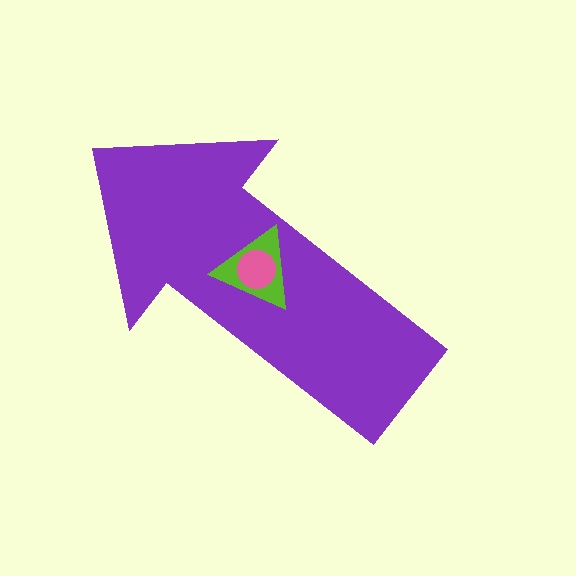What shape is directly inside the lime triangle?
The pink circle.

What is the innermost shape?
The pink circle.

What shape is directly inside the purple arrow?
The lime triangle.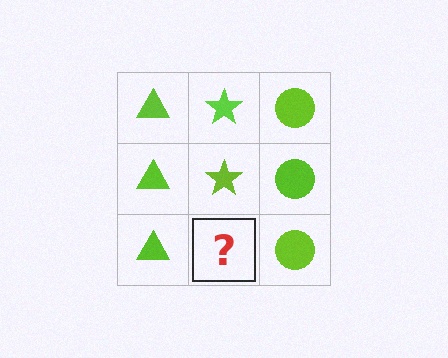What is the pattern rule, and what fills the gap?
The rule is that each column has a consistent shape. The gap should be filled with a lime star.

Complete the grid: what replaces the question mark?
The question mark should be replaced with a lime star.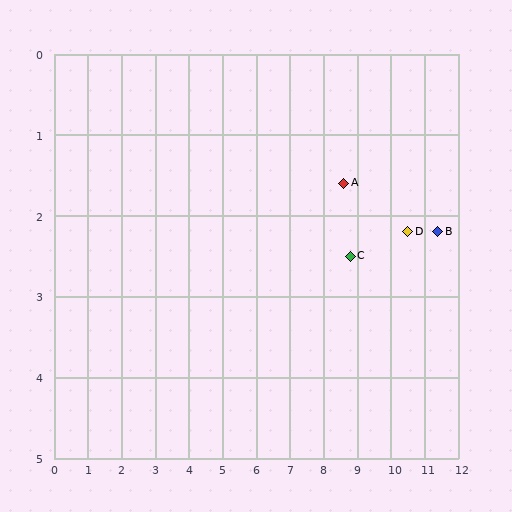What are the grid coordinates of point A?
Point A is at approximately (8.6, 1.6).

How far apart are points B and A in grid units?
Points B and A are about 2.9 grid units apart.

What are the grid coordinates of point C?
Point C is at approximately (8.8, 2.5).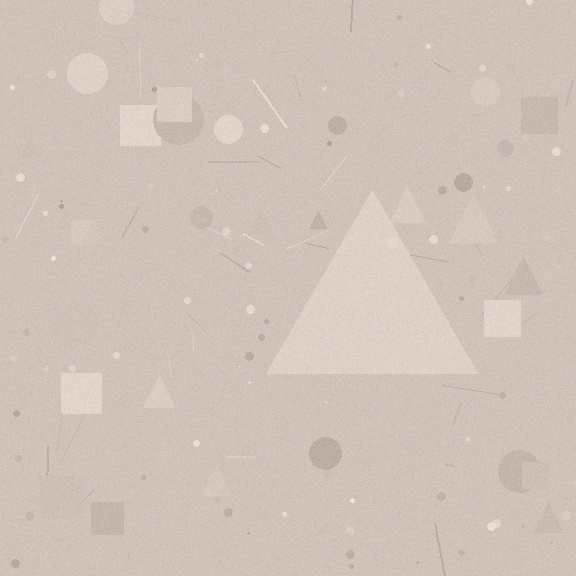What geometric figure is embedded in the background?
A triangle is embedded in the background.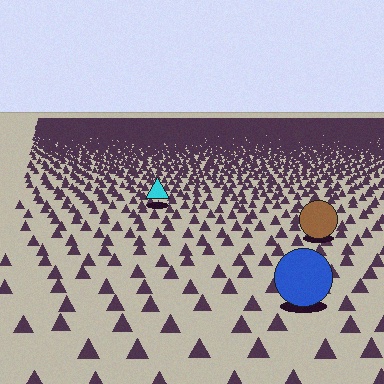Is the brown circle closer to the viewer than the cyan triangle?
Yes. The brown circle is closer — you can tell from the texture gradient: the ground texture is coarser near it.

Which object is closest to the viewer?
The blue circle is closest. The texture marks near it are larger and more spread out.